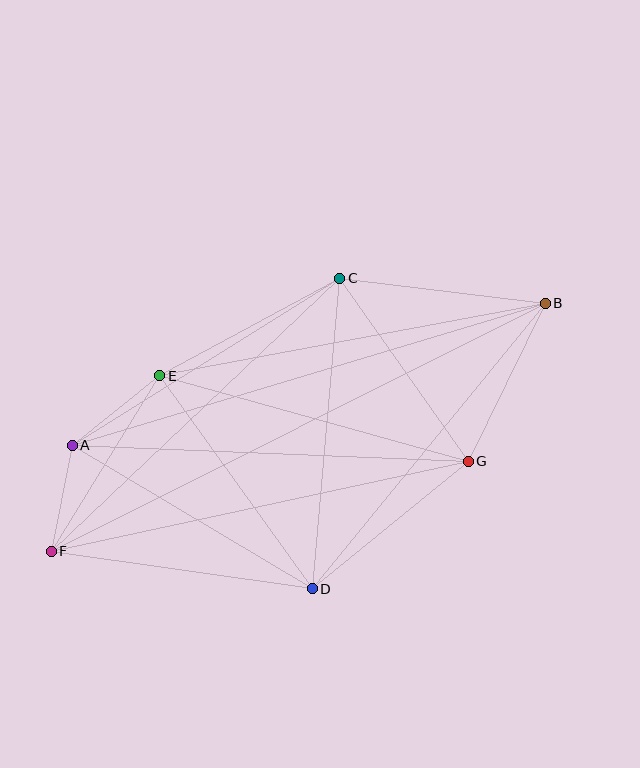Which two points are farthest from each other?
Points B and F are farthest from each other.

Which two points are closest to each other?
Points A and F are closest to each other.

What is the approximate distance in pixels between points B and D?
The distance between B and D is approximately 369 pixels.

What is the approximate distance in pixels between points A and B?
The distance between A and B is approximately 494 pixels.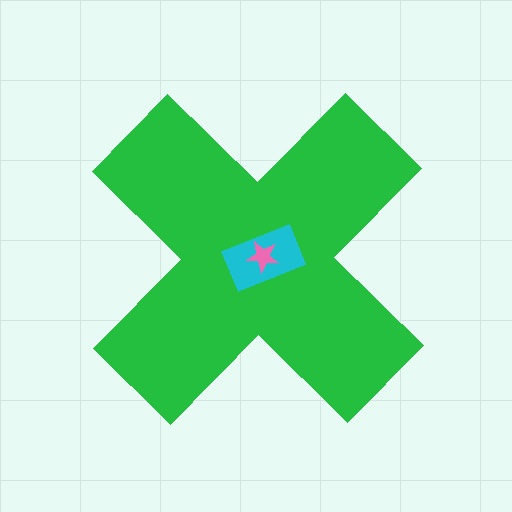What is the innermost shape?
The pink star.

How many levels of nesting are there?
3.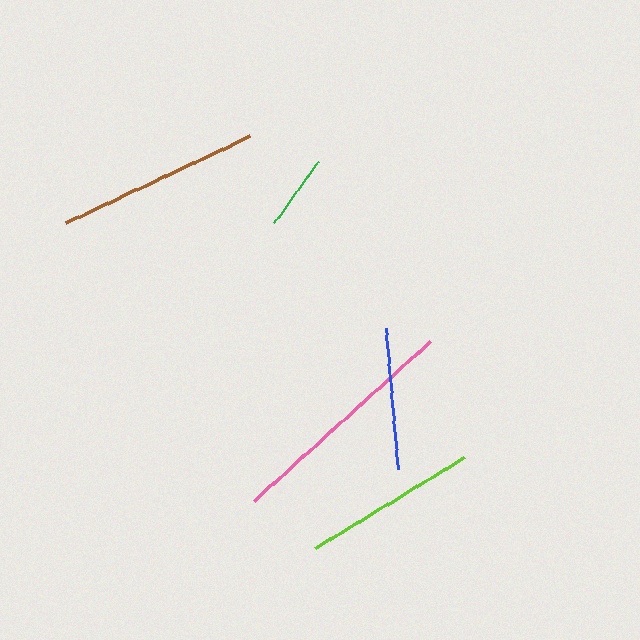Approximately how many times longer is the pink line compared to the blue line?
The pink line is approximately 1.7 times the length of the blue line.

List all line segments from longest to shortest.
From longest to shortest: pink, brown, lime, blue, green.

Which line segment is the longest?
The pink line is the longest at approximately 238 pixels.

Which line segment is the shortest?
The green line is the shortest at approximately 77 pixels.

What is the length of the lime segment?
The lime segment is approximately 174 pixels long.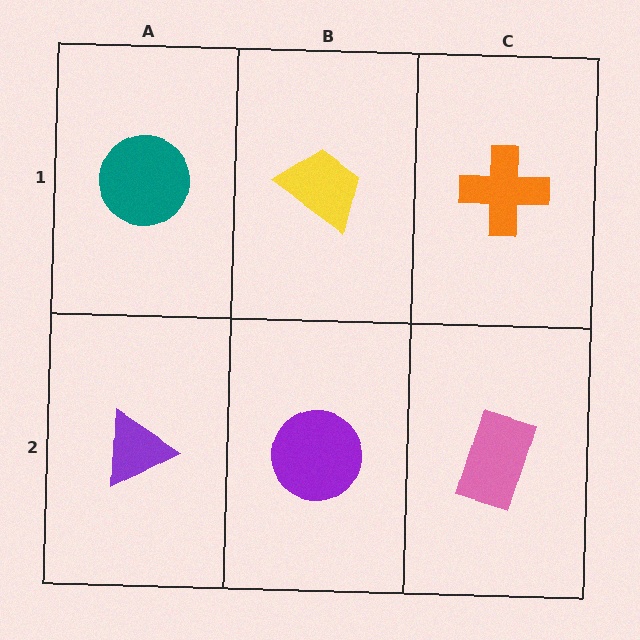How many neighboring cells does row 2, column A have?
2.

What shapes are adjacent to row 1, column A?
A purple triangle (row 2, column A), a yellow trapezoid (row 1, column B).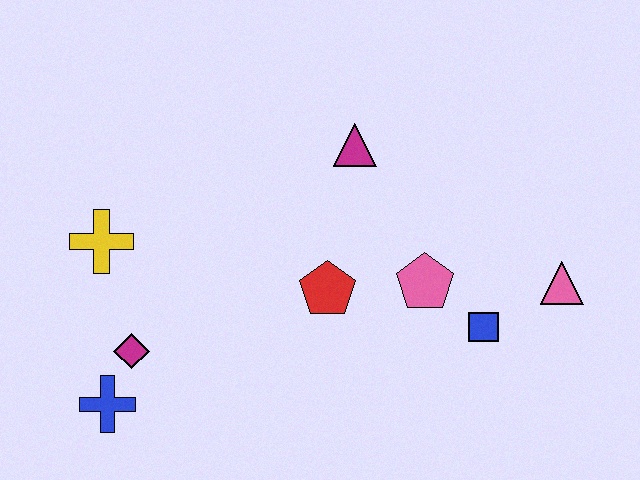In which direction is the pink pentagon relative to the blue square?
The pink pentagon is to the left of the blue square.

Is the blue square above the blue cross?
Yes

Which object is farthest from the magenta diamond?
The pink triangle is farthest from the magenta diamond.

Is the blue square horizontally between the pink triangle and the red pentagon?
Yes